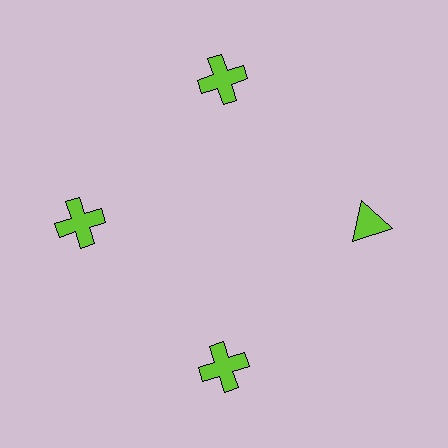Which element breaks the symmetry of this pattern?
The lime triangle at roughly the 3 o'clock position breaks the symmetry. All other shapes are lime crosses.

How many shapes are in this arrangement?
There are 4 shapes arranged in a ring pattern.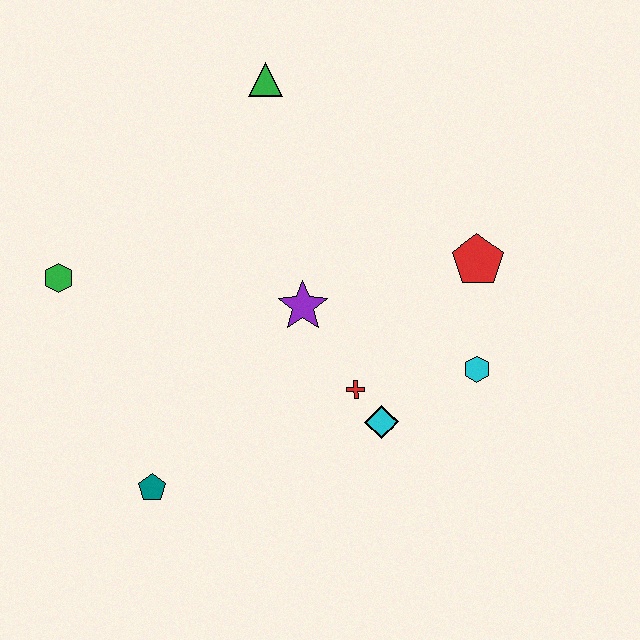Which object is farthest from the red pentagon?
The green hexagon is farthest from the red pentagon.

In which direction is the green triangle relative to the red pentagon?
The green triangle is to the left of the red pentagon.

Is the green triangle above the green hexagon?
Yes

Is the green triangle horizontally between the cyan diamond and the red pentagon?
No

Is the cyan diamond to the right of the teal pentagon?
Yes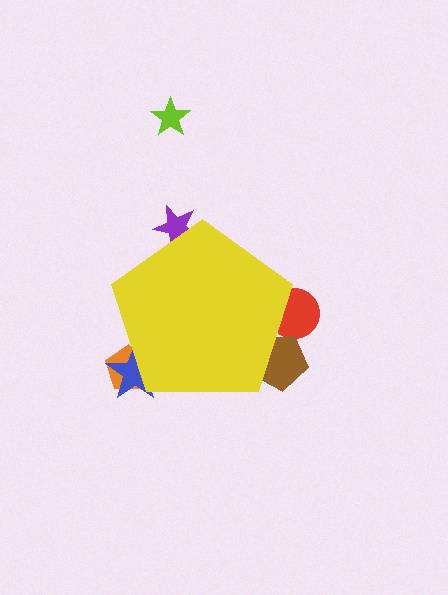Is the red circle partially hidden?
Yes, the red circle is partially hidden behind the yellow pentagon.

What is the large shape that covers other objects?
A yellow pentagon.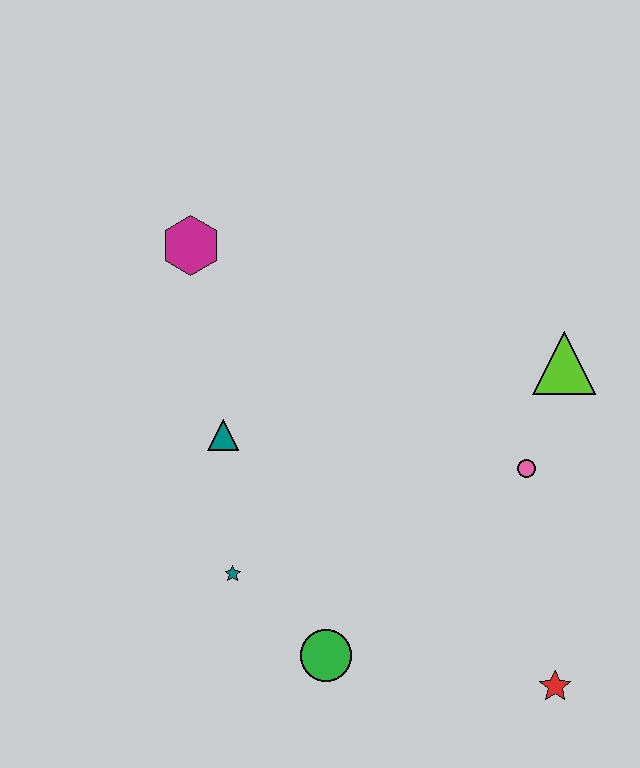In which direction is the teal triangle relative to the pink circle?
The teal triangle is to the left of the pink circle.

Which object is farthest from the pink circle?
The magenta hexagon is farthest from the pink circle.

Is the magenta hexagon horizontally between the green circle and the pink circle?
No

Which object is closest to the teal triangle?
The teal star is closest to the teal triangle.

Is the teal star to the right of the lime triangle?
No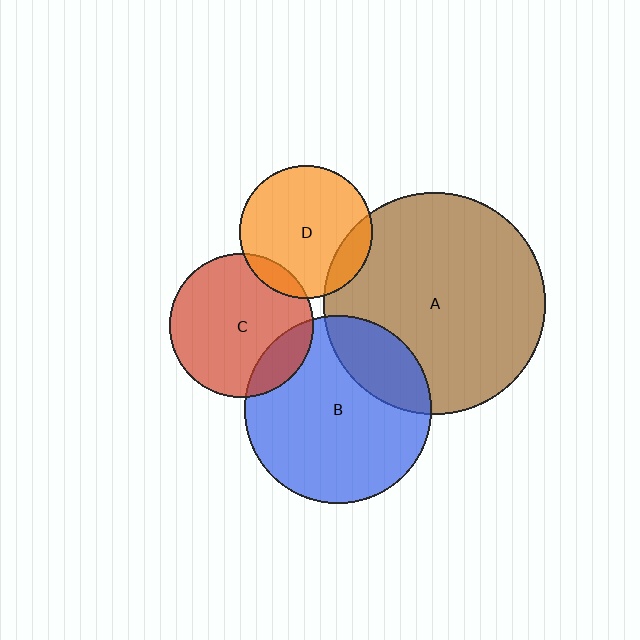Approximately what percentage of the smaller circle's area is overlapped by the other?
Approximately 20%.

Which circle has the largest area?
Circle A (brown).